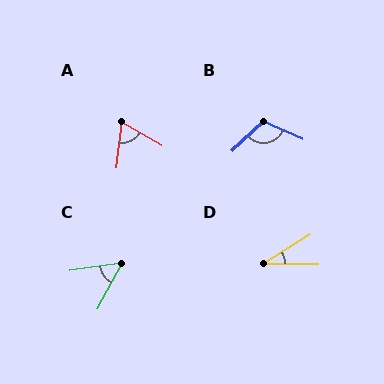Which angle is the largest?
B, at approximately 113 degrees.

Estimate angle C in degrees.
Approximately 54 degrees.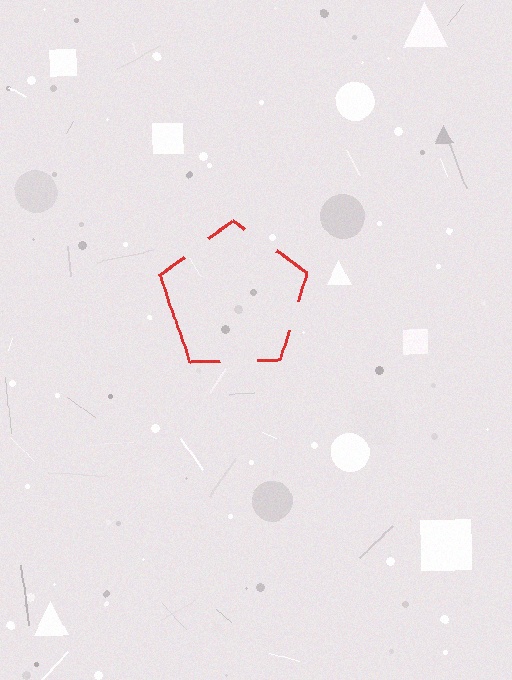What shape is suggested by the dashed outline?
The dashed outline suggests a pentagon.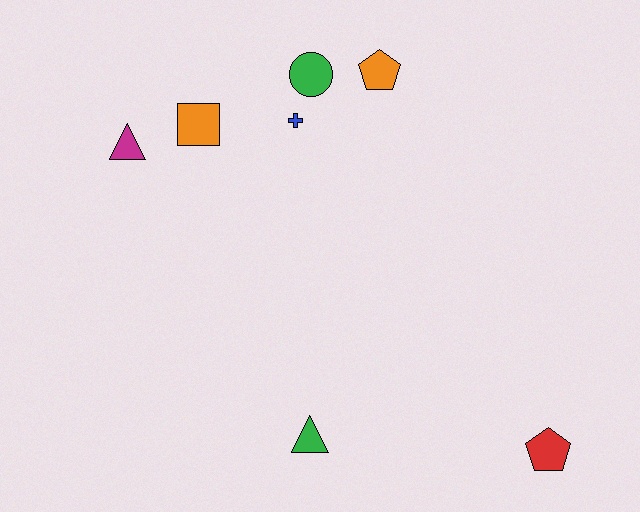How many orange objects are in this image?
There are 2 orange objects.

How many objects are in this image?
There are 7 objects.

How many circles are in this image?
There is 1 circle.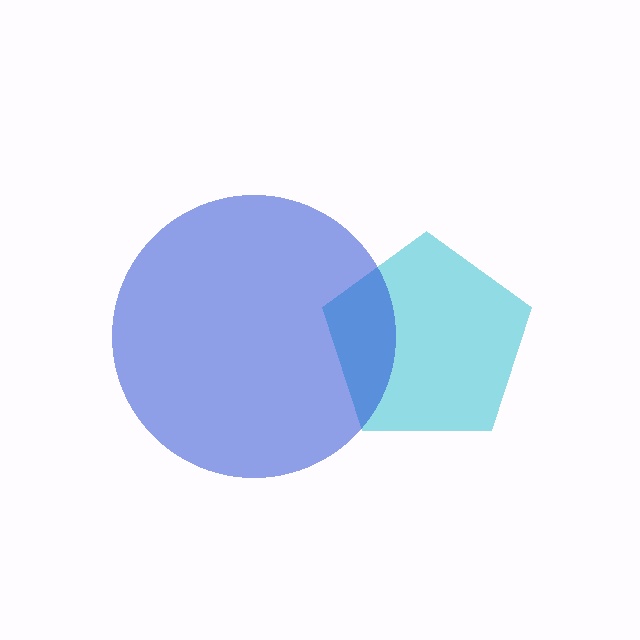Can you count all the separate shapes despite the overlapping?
Yes, there are 2 separate shapes.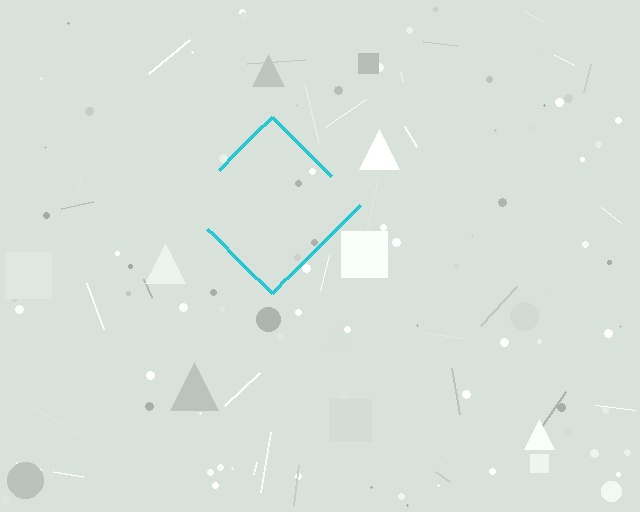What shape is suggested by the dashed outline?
The dashed outline suggests a diamond.